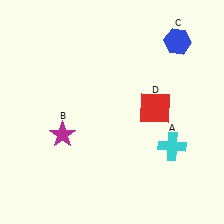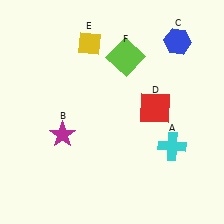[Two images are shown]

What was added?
A yellow diamond (E), a lime square (F) were added in Image 2.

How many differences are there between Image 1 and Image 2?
There are 2 differences between the two images.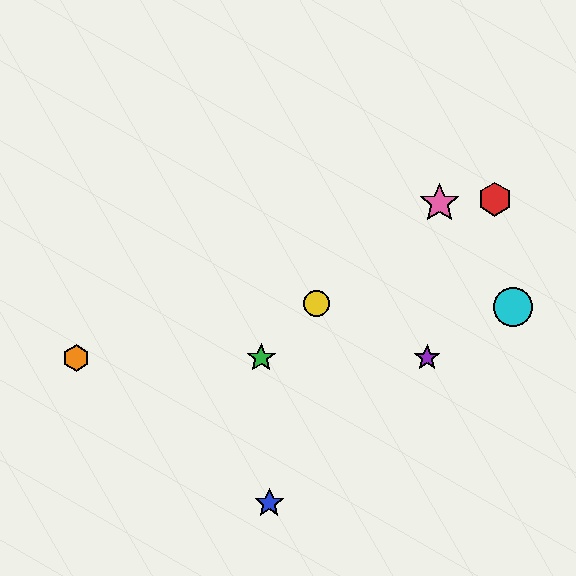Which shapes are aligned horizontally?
The green star, the purple star, the orange hexagon are aligned horizontally.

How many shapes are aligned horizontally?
3 shapes (the green star, the purple star, the orange hexagon) are aligned horizontally.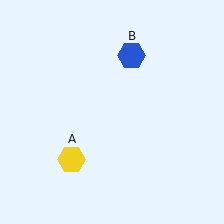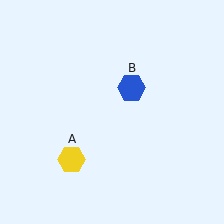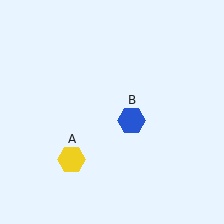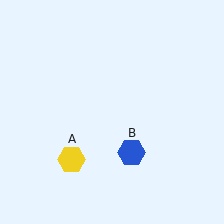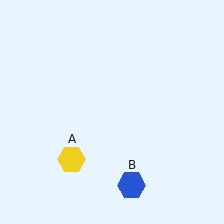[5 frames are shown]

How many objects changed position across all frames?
1 object changed position: blue hexagon (object B).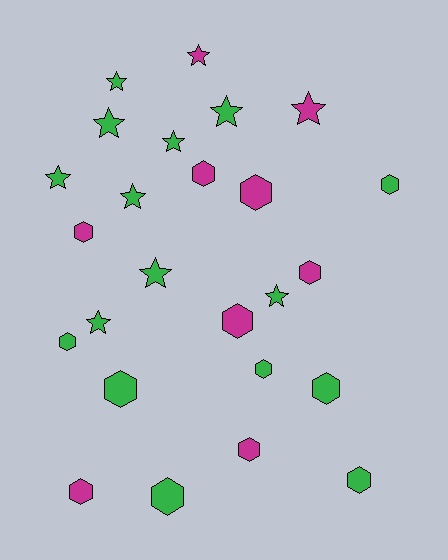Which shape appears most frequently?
Hexagon, with 14 objects.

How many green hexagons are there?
There are 7 green hexagons.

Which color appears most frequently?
Green, with 16 objects.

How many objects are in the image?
There are 25 objects.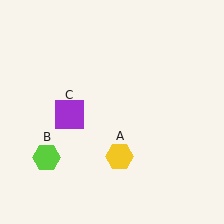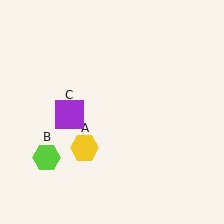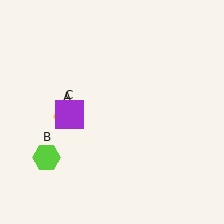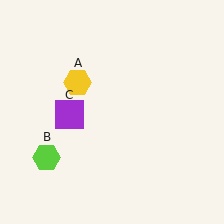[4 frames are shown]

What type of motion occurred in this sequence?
The yellow hexagon (object A) rotated clockwise around the center of the scene.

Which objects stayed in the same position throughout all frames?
Lime hexagon (object B) and purple square (object C) remained stationary.